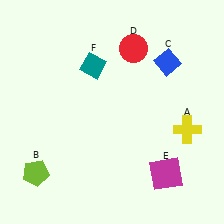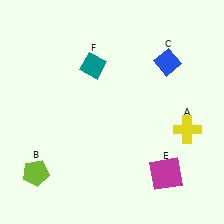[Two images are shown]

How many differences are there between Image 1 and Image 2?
There is 1 difference between the two images.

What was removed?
The red circle (D) was removed in Image 2.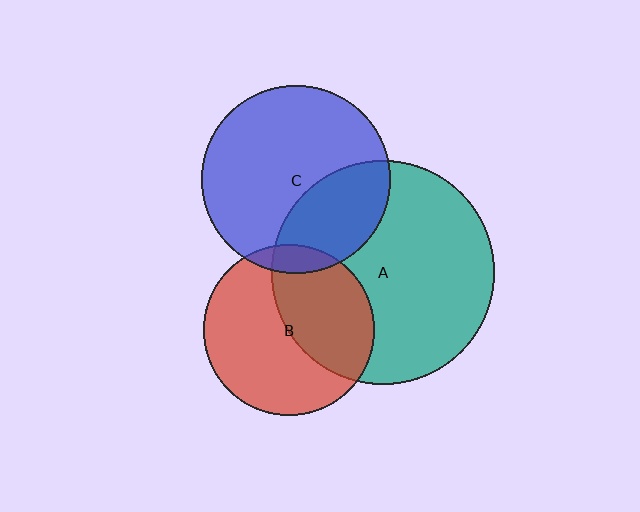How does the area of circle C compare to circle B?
Approximately 1.2 times.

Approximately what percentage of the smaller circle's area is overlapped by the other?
Approximately 30%.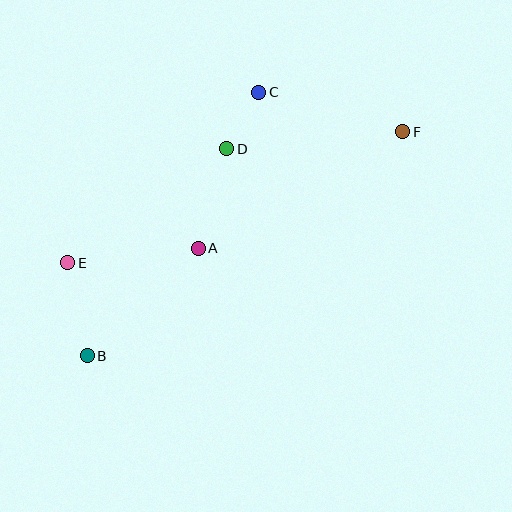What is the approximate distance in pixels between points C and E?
The distance between C and E is approximately 256 pixels.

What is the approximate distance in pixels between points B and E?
The distance between B and E is approximately 95 pixels.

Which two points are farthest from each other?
Points B and F are farthest from each other.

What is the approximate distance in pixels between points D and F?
The distance between D and F is approximately 177 pixels.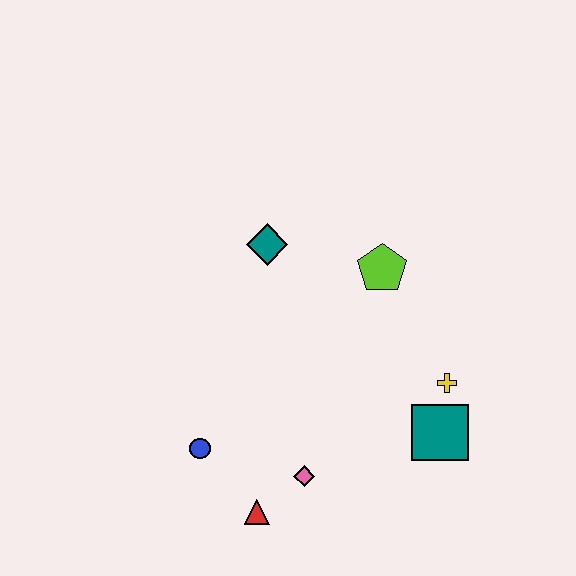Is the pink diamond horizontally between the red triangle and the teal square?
Yes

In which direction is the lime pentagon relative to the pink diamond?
The lime pentagon is above the pink diamond.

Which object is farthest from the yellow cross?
The blue circle is farthest from the yellow cross.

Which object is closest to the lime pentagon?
The teal diamond is closest to the lime pentagon.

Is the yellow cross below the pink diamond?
No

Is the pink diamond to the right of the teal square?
No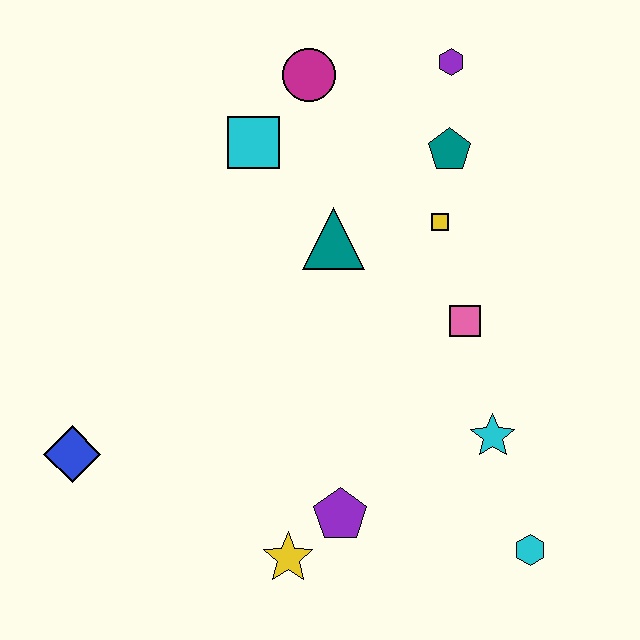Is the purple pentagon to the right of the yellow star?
Yes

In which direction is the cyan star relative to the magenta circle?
The cyan star is below the magenta circle.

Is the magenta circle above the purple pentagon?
Yes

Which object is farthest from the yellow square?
The blue diamond is farthest from the yellow square.